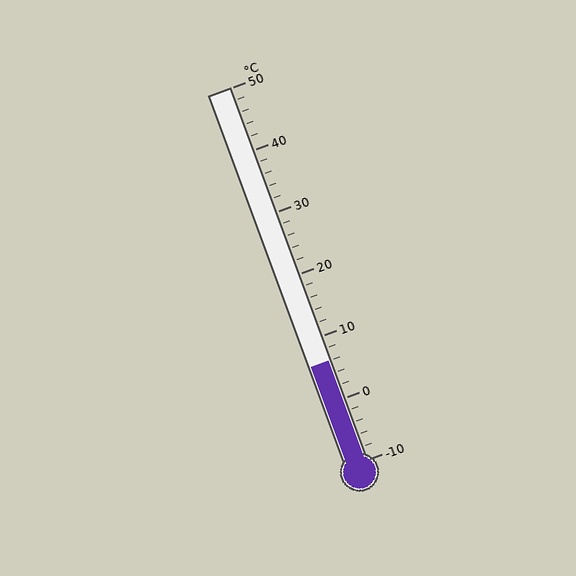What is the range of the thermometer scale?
The thermometer scale ranges from -10°C to 50°C.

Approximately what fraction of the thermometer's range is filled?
The thermometer is filled to approximately 25% of its range.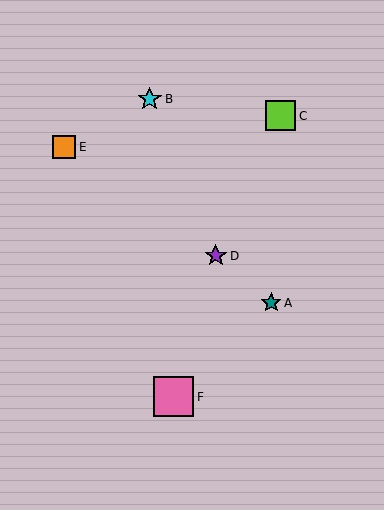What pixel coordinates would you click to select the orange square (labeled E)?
Click at (64, 147) to select the orange square E.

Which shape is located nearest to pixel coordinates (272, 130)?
The lime square (labeled C) at (281, 116) is nearest to that location.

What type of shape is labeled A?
Shape A is a teal star.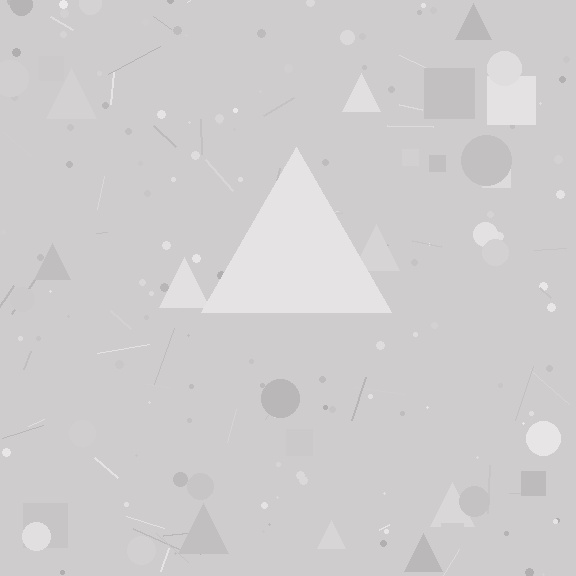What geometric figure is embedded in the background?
A triangle is embedded in the background.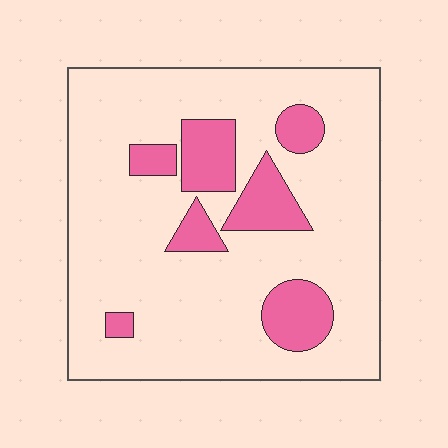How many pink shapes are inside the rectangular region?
7.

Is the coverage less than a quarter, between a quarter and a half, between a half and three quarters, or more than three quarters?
Less than a quarter.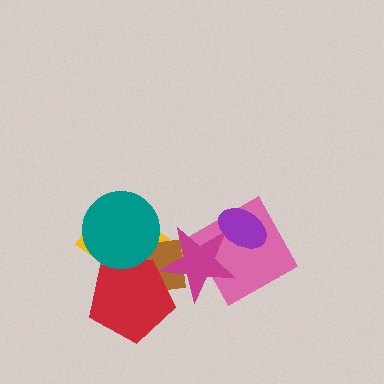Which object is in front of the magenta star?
The purple ellipse is in front of the magenta star.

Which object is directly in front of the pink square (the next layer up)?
The magenta star is directly in front of the pink square.